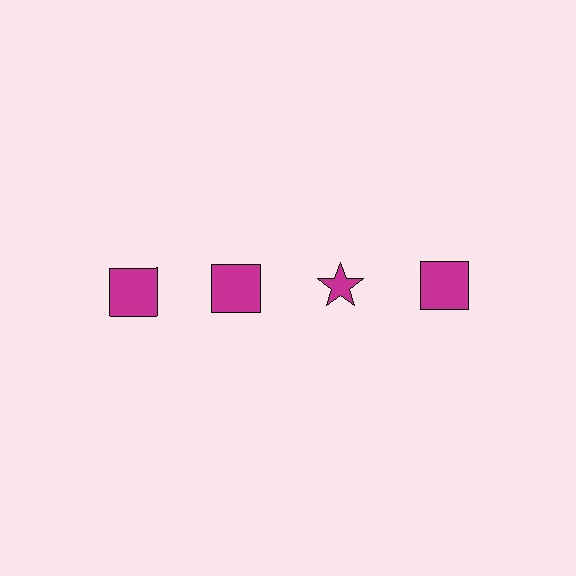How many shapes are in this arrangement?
There are 4 shapes arranged in a grid pattern.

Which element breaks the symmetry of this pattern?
The magenta star in the top row, center column breaks the symmetry. All other shapes are magenta squares.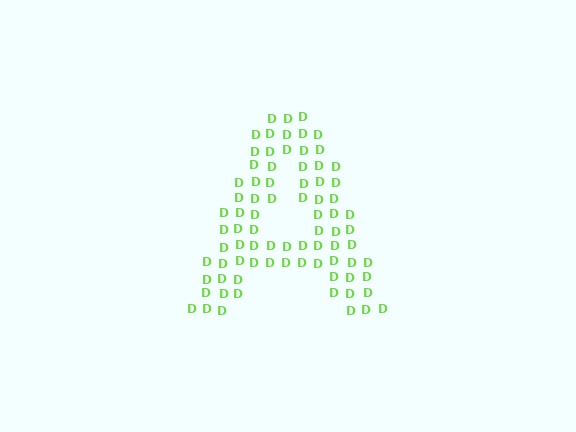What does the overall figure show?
The overall figure shows the letter A.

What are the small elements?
The small elements are letter D's.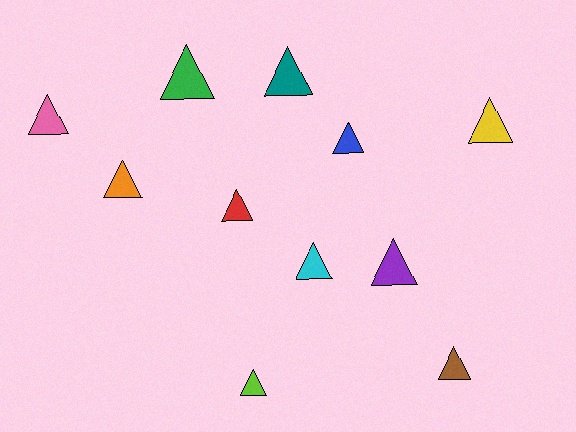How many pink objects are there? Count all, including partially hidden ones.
There is 1 pink object.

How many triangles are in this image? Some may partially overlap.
There are 11 triangles.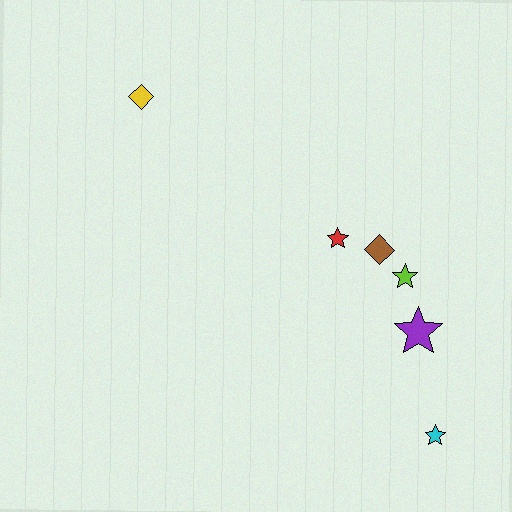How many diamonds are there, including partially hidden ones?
There are 2 diamonds.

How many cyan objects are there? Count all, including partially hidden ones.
There is 1 cyan object.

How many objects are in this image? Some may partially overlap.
There are 6 objects.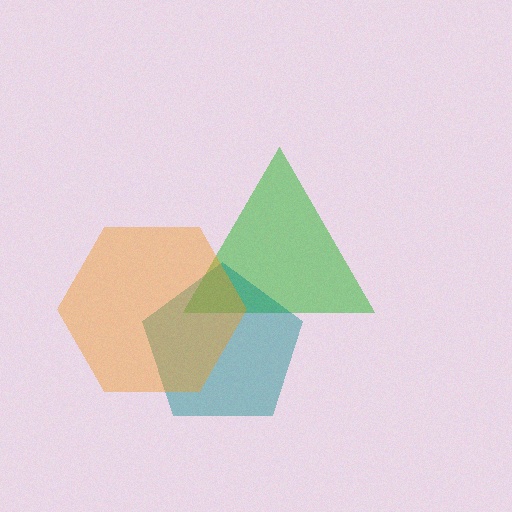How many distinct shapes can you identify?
There are 3 distinct shapes: a green triangle, a teal pentagon, an orange hexagon.